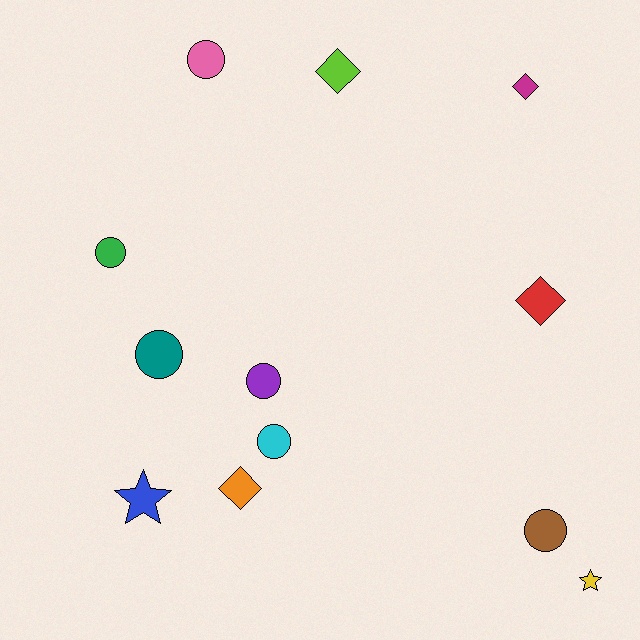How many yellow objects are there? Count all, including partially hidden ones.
There is 1 yellow object.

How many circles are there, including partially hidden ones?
There are 6 circles.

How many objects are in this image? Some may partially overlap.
There are 12 objects.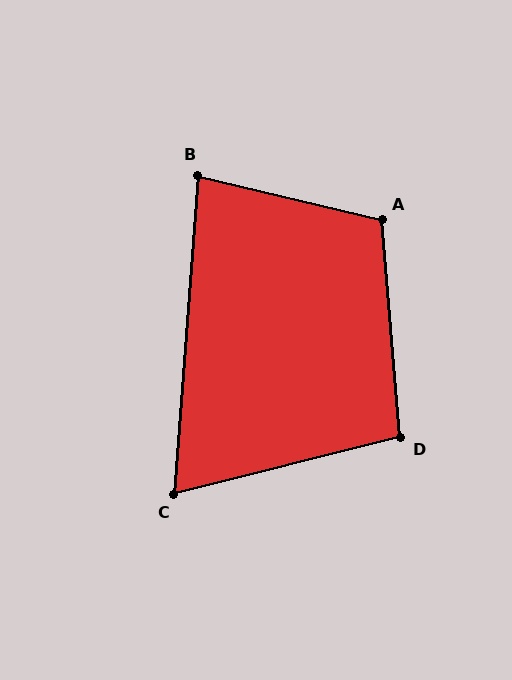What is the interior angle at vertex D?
Approximately 99 degrees (obtuse).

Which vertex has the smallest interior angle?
C, at approximately 72 degrees.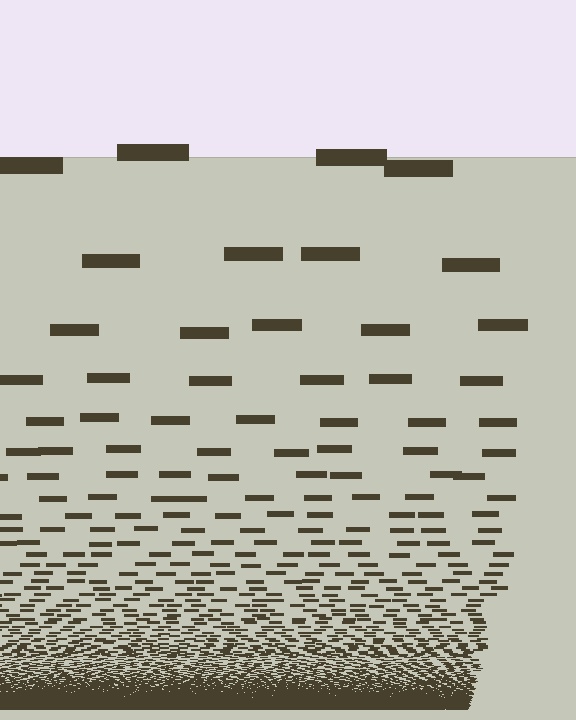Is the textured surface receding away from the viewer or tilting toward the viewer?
The surface appears to tilt toward the viewer. Texture elements get larger and sparser toward the top.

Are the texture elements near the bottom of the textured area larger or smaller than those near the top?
Smaller. The gradient is inverted — elements near the bottom are smaller and denser.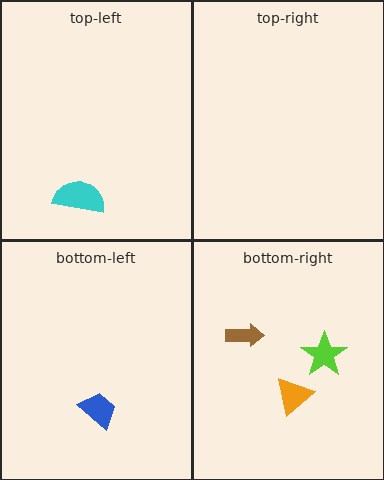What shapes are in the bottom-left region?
The blue trapezoid.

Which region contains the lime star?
The bottom-right region.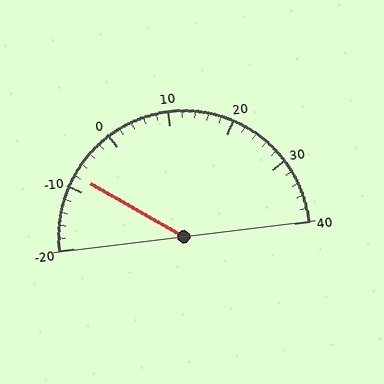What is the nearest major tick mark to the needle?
The nearest major tick mark is -10.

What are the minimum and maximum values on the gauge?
The gauge ranges from -20 to 40.